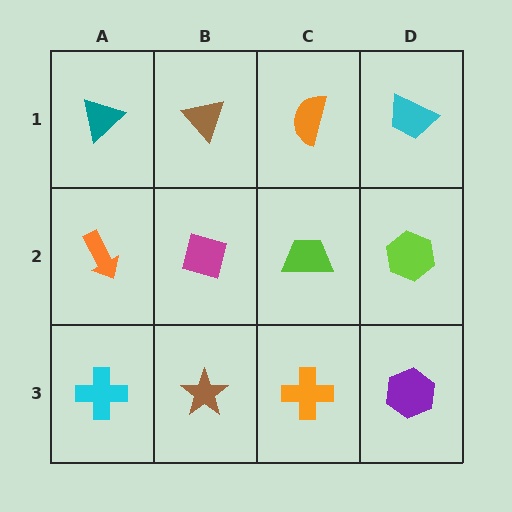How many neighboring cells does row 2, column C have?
4.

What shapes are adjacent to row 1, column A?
An orange arrow (row 2, column A), a brown triangle (row 1, column B).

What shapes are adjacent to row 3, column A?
An orange arrow (row 2, column A), a brown star (row 3, column B).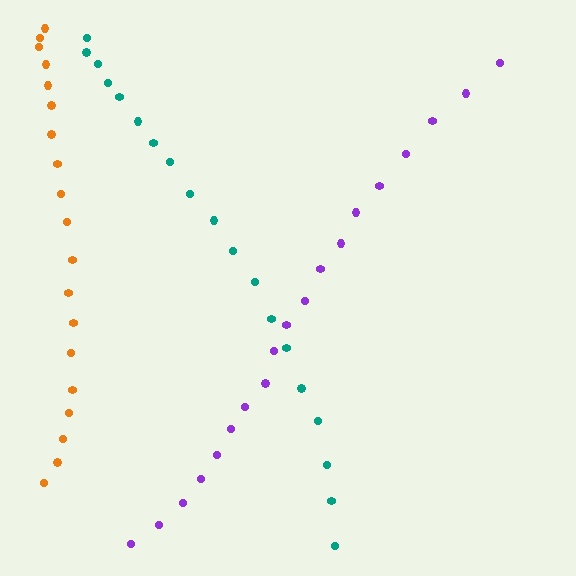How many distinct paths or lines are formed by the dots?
There are 3 distinct paths.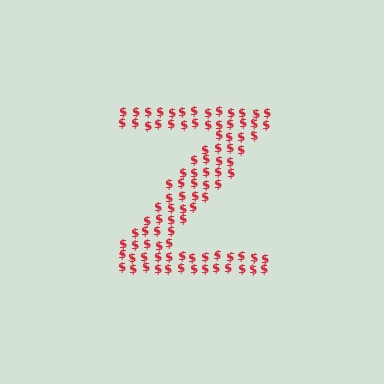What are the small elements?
The small elements are dollar signs.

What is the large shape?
The large shape is the letter Z.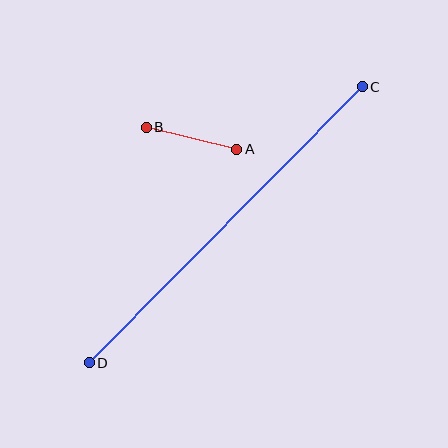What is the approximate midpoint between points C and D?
The midpoint is at approximately (226, 225) pixels.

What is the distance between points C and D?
The distance is approximately 388 pixels.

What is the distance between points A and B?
The distance is approximately 93 pixels.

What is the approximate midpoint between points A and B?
The midpoint is at approximately (192, 138) pixels.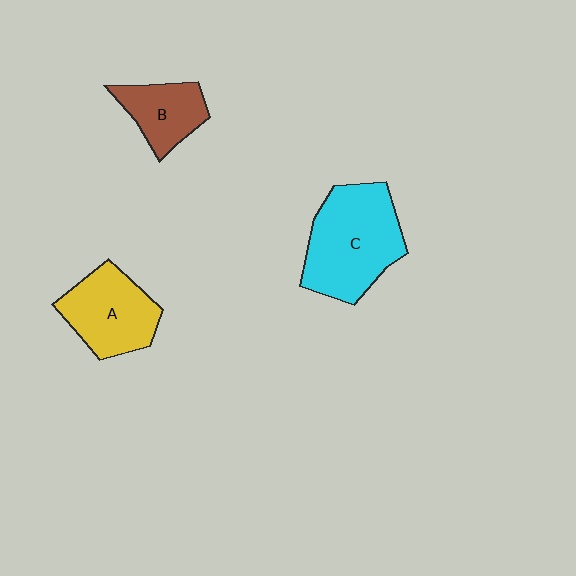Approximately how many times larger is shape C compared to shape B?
Approximately 2.0 times.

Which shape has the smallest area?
Shape B (brown).